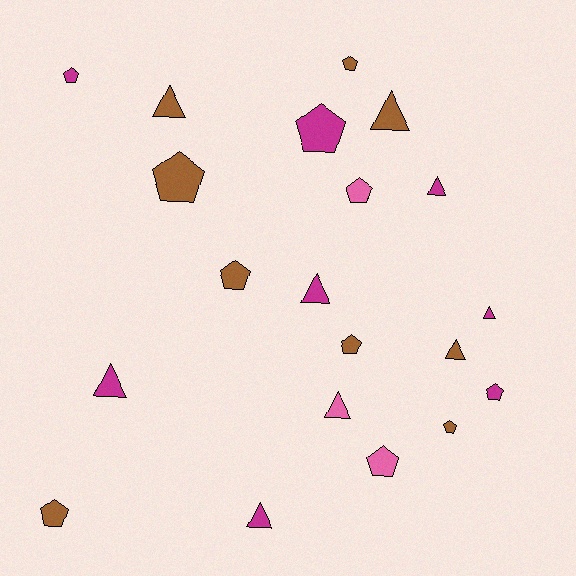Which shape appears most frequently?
Pentagon, with 11 objects.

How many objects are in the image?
There are 20 objects.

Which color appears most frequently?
Brown, with 9 objects.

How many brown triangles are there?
There are 3 brown triangles.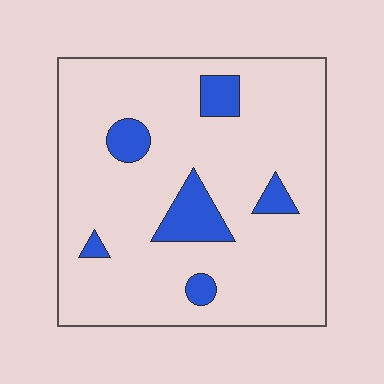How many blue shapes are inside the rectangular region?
6.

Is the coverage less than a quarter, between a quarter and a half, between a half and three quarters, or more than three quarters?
Less than a quarter.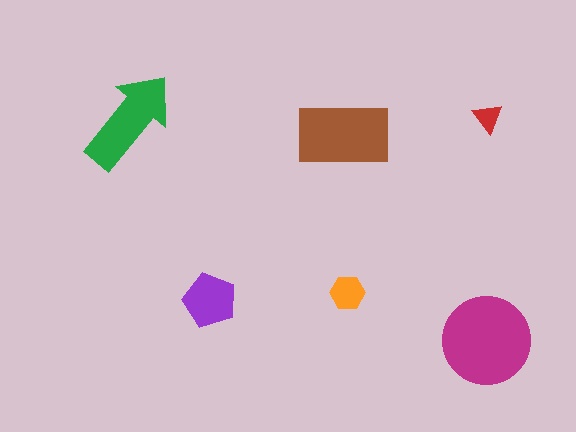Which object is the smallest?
The red triangle.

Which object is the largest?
The magenta circle.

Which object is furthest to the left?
The green arrow is leftmost.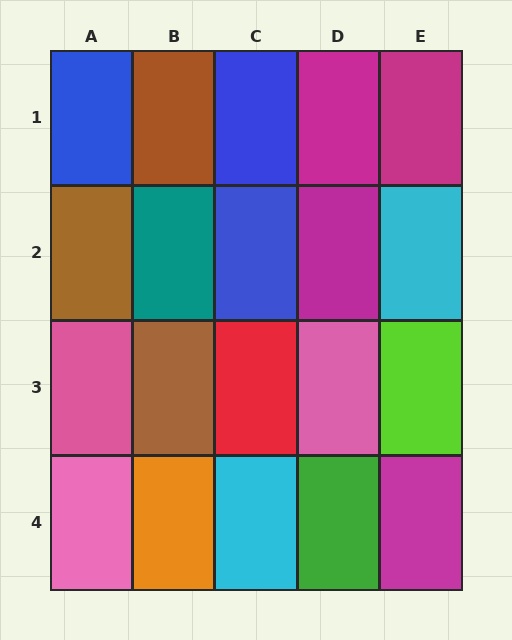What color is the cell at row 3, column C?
Red.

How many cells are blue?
3 cells are blue.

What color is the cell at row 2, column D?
Magenta.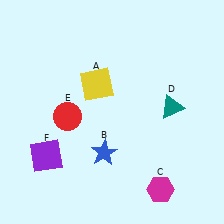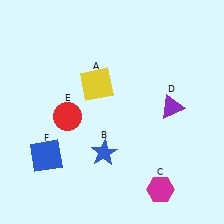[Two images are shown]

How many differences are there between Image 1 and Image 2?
There are 2 differences between the two images.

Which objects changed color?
D changed from teal to purple. F changed from purple to blue.